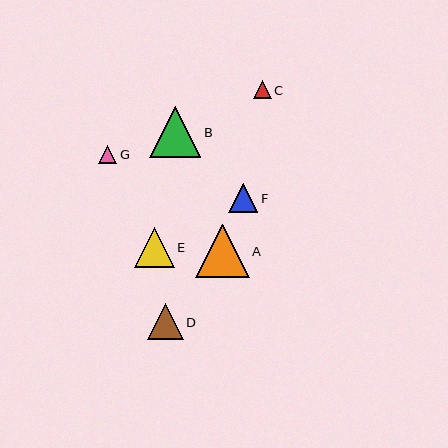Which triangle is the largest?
Triangle A is the largest with a size of approximately 53 pixels.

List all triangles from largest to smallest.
From largest to smallest: A, B, E, D, F, G, C.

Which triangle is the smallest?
Triangle C is the smallest with a size of approximately 18 pixels.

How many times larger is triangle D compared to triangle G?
Triangle D is approximately 2.0 times the size of triangle G.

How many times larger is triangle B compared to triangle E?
Triangle B is approximately 1.3 times the size of triangle E.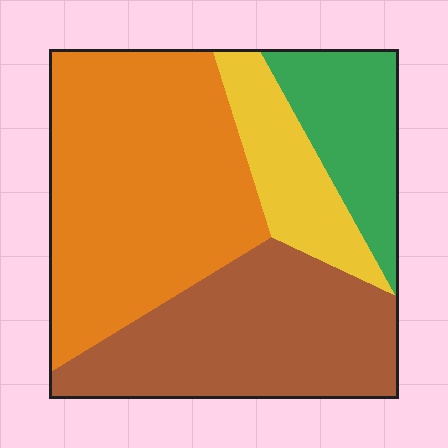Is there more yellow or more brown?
Brown.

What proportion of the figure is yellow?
Yellow takes up about one eighth (1/8) of the figure.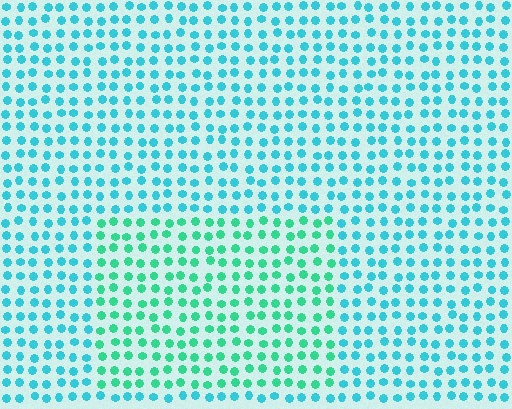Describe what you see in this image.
The image is filled with small cyan elements in a uniform arrangement. A rectangle-shaped region is visible where the elements are tinted to a slightly different hue, forming a subtle color boundary.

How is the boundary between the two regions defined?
The boundary is defined purely by a slight shift in hue (about 31 degrees). Spacing, size, and orientation are identical on both sides.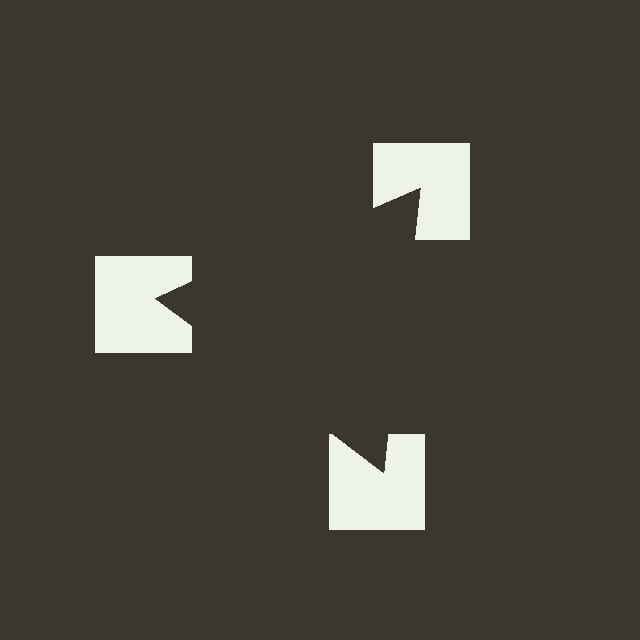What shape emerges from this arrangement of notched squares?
An illusory triangle — its edges are inferred from the aligned wedge cuts in the notched squares, not physically drawn.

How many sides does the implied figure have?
3 sides.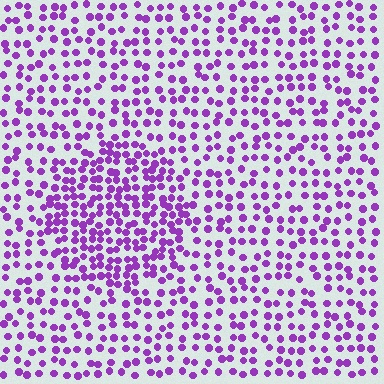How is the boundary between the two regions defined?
The boundary is defined by a change in element density (approximately 1.8x ratio). All elements are the same color, size, and shape.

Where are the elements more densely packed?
The elements are more densely packed inside the circle boundary.